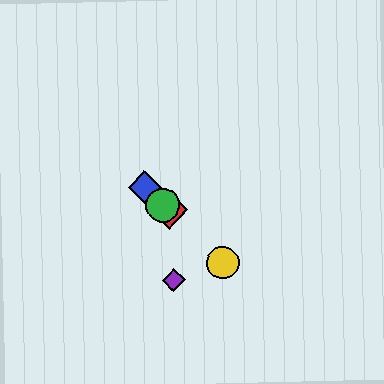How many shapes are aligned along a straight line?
4 shapes (the red diamond, the blue diamond, the green circle, the yellow circle) are aligned along a straight line.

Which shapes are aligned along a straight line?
The red diamond, the blue diamond, the green circle, the yellow circle are aligned along a straight line.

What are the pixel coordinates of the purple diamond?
The purple diamond is at (174, 280).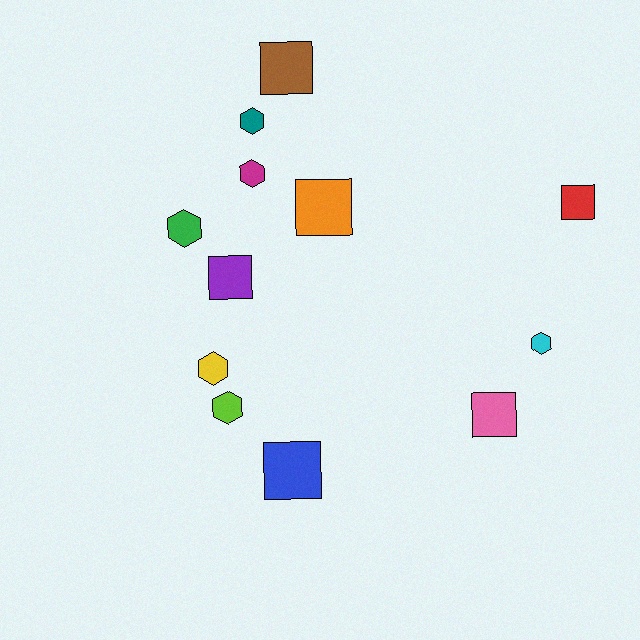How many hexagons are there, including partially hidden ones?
There are 6 hexagons.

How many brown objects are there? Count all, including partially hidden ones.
There is 1 brown object.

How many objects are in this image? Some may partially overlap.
There are 12 objects.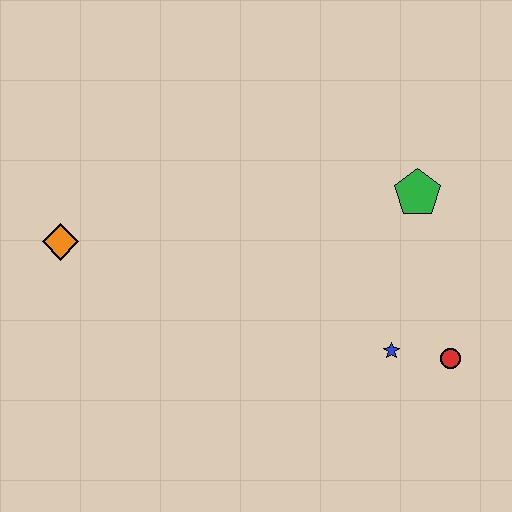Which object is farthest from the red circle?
The orange diamond is farthest from the red circle.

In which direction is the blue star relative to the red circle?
The blue star is to the left of the red circle.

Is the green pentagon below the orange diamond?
No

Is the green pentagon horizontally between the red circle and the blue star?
Yes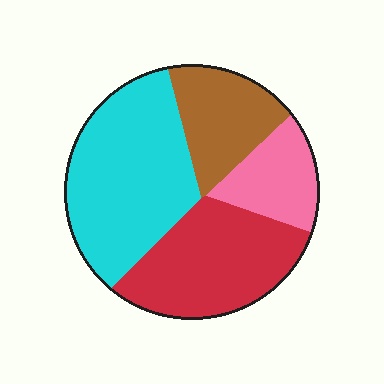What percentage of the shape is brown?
Brown covers 18% of the shape.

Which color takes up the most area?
Cyan, at roughly 40%.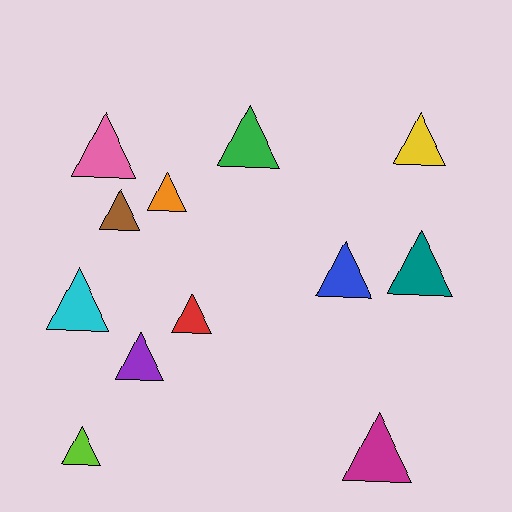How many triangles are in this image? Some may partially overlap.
There are 12 triangles.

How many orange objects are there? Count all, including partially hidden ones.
There is 1 orange object.